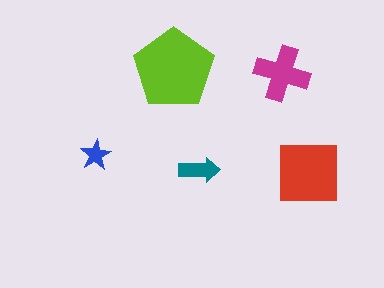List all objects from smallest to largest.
The blue star, the teal arrow, the magenta cross, the red square, the lime pentagon.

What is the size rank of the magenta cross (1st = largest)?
3rd.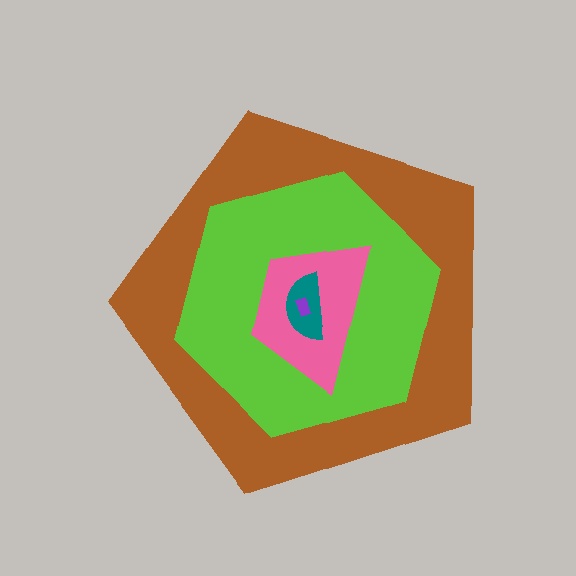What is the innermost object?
The purple rectangle.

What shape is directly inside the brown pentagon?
The lime hexagon.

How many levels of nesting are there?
5.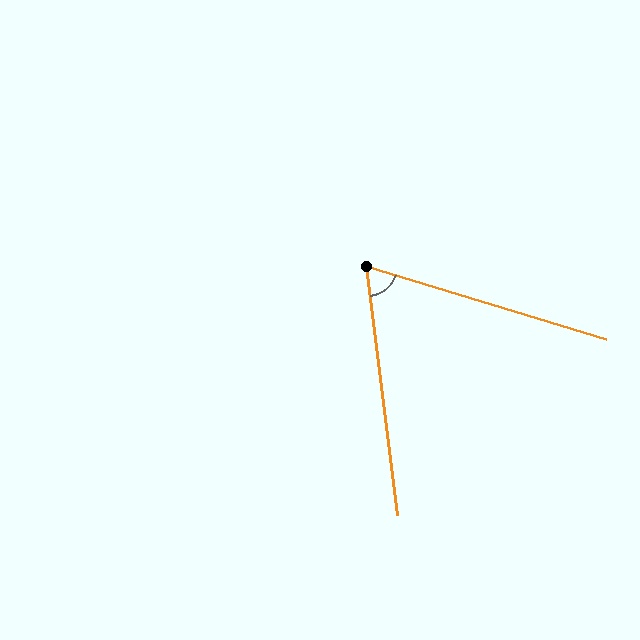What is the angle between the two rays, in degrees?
Approximately 66 degrees.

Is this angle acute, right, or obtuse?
It is acute.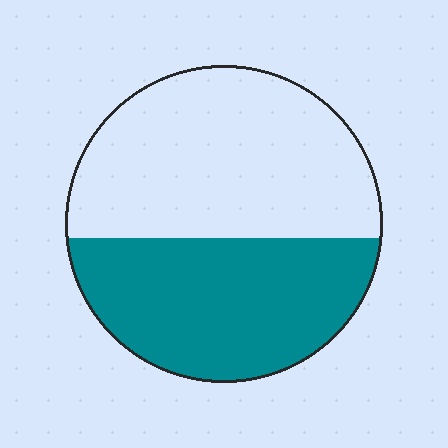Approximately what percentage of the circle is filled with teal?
Approximately 45%.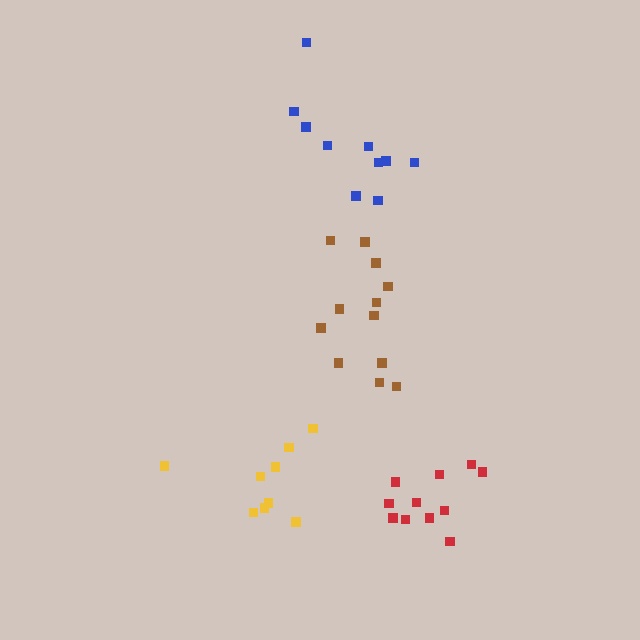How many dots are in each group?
Group 1: 10 dots, Group 2: 12 dots, Group 3: 9 dots, Group 4: 11 dots (42 total).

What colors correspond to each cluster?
The clusters are colored: blue, brown, yellow, red.